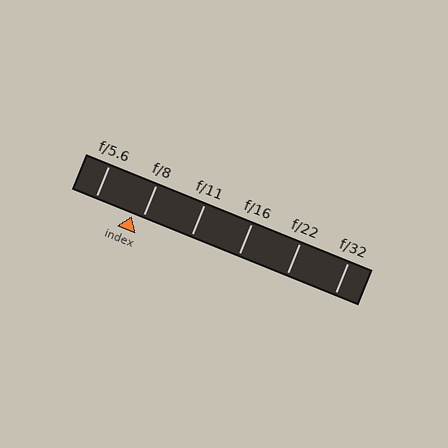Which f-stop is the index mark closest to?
The index mark is closest to f/8.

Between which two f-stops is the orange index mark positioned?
The index mark is between f/5.6 and f/8.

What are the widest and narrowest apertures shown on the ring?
The widest aperture shown is f/5.6 and the narrowest is f/32.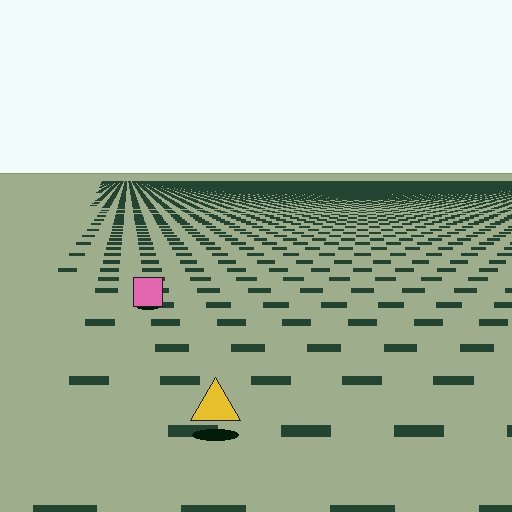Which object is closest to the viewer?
The yellow triangle is closest. The texture marks near it are larger and more spread out.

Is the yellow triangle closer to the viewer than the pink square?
Yes. The yellow triangle is closer — you can tell from the texture gradient: the ground texture is coarser near it.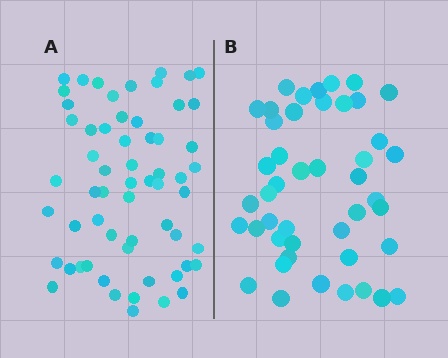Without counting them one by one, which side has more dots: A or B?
Region A (the left region) has more dots.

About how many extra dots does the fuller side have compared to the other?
Region A has approximately 15 more dots than region B.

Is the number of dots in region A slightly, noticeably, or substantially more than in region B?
Region A has noticeably more, but not dramatically so. The ratio is roughly 1.3 to 1.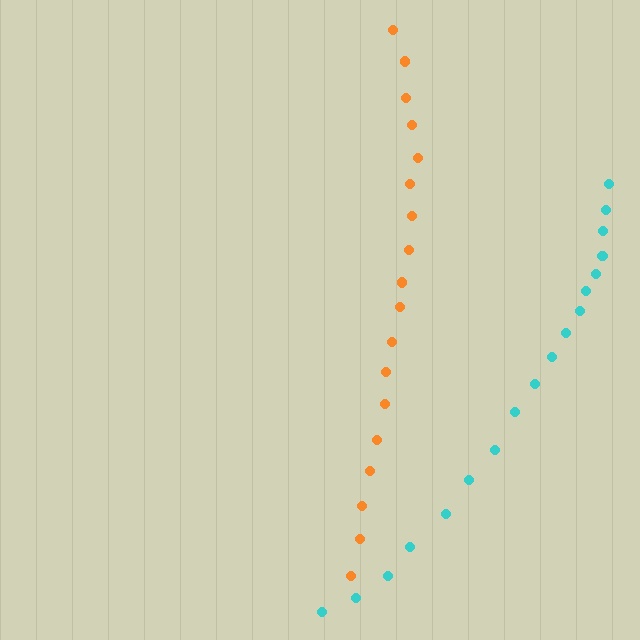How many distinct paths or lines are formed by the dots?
There are 2 distinct paths.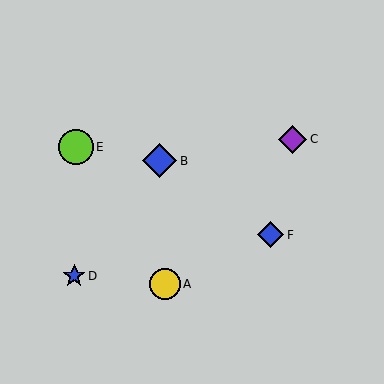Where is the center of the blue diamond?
The center of the blue diamond is at (160, 161).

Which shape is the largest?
The lime circle (labeled E) is the largest.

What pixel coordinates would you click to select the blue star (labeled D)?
Click at (74, 276) to select the blue star D.